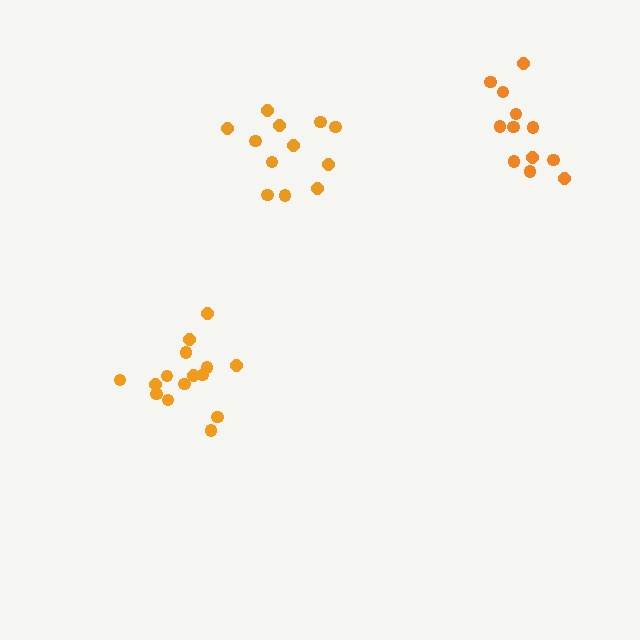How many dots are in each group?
Group 1: 15 dots, Group 2: 12 dots, Group 3: 12 dots (39 total).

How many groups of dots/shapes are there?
There are 3 groups.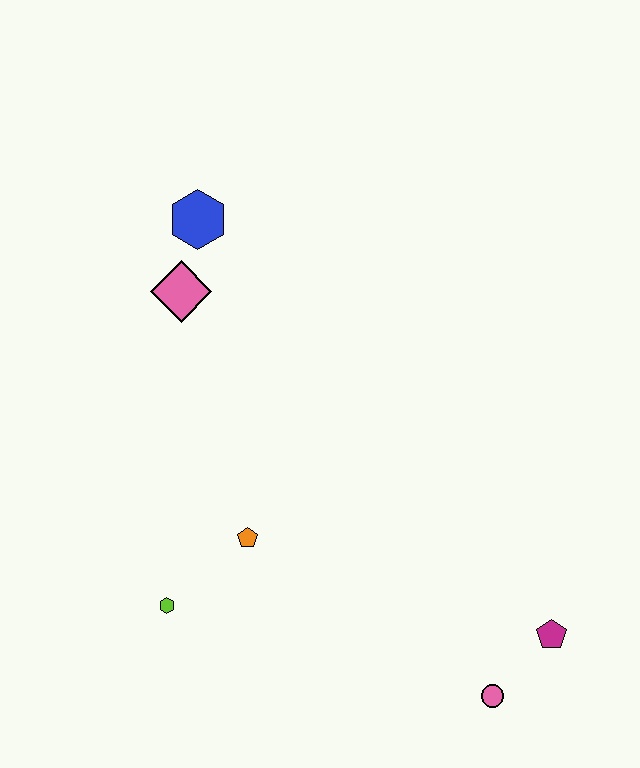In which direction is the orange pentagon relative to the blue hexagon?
The orange pentagon is below the blue hexagon.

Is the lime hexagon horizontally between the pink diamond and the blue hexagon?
No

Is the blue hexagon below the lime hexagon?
No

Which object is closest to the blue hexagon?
The pink diamond is closest to the blue hexagon.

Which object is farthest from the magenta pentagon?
The blue hexagon is farthest from the magenta pentagon.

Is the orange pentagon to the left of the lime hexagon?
No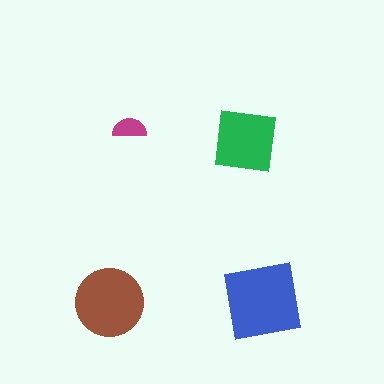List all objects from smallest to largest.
The magenta semicircle, the green square, the brown circle, the blue square.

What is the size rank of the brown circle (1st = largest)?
2nd.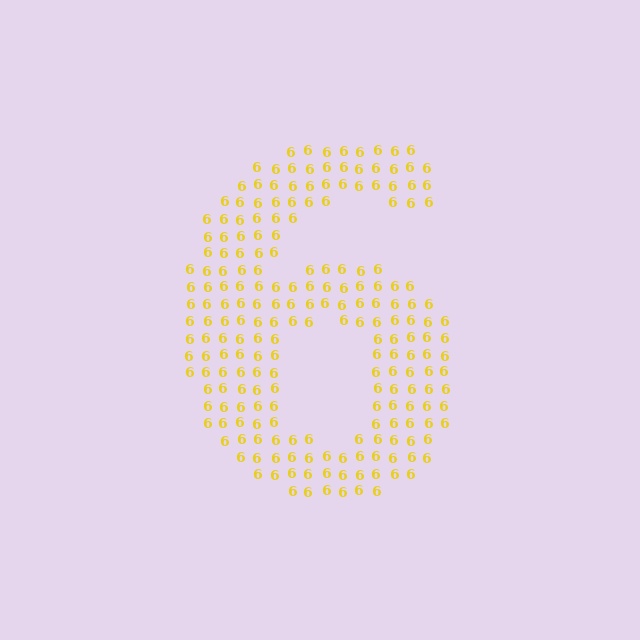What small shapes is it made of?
It is made of small digit 6's.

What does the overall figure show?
The overall figure shows the digit 6.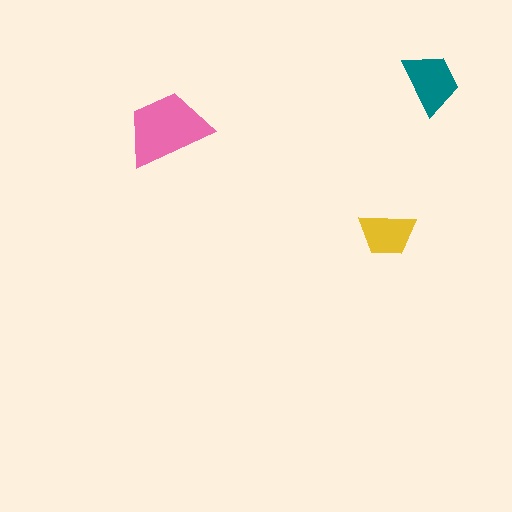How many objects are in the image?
There are 3 objects in the image.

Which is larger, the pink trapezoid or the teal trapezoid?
The pink one.